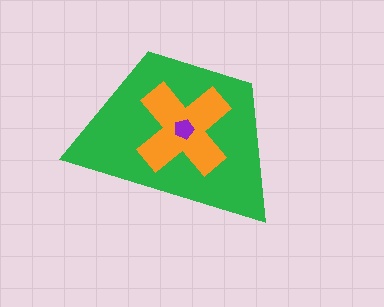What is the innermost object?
The purple pentagon.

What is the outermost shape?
The green trapezoid.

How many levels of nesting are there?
3.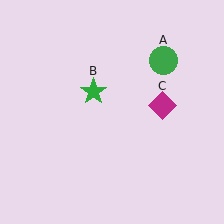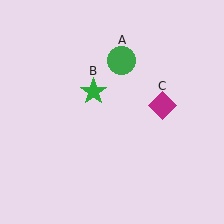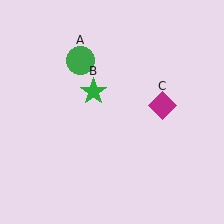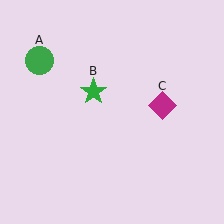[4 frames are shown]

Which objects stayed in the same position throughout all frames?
Green star (object B) and magenta diamond (object C) remained stationary.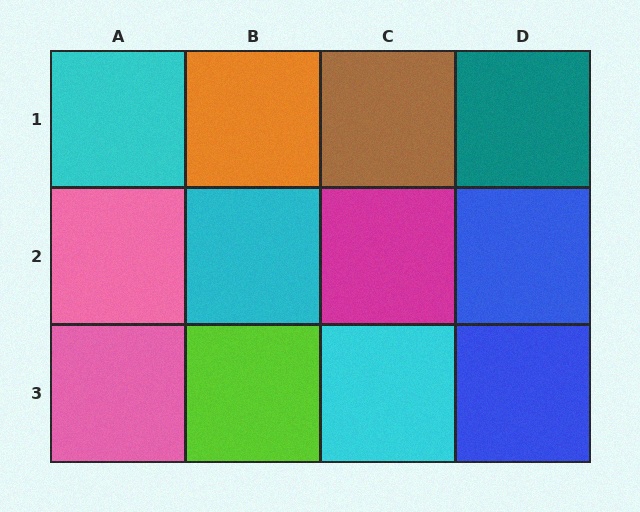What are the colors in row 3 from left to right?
Pink, lime, cyan, blue.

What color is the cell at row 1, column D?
Teal.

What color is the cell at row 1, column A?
Cyan.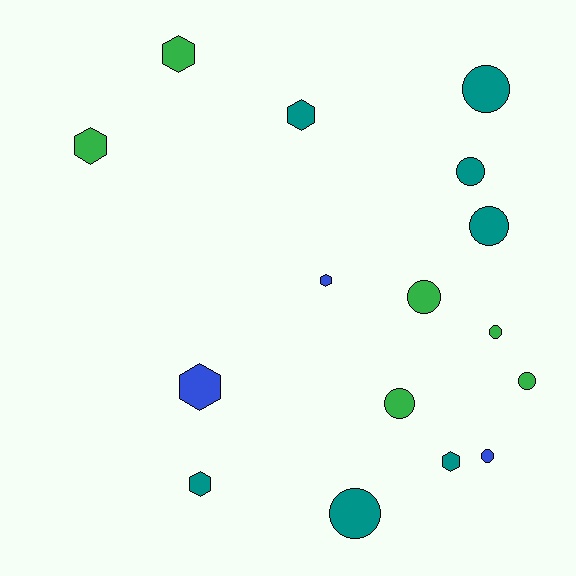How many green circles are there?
There are 4 green circles.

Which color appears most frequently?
Teal, with 7 objects.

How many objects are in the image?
There are 16 objects.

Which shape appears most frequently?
Circle, with 9 objects.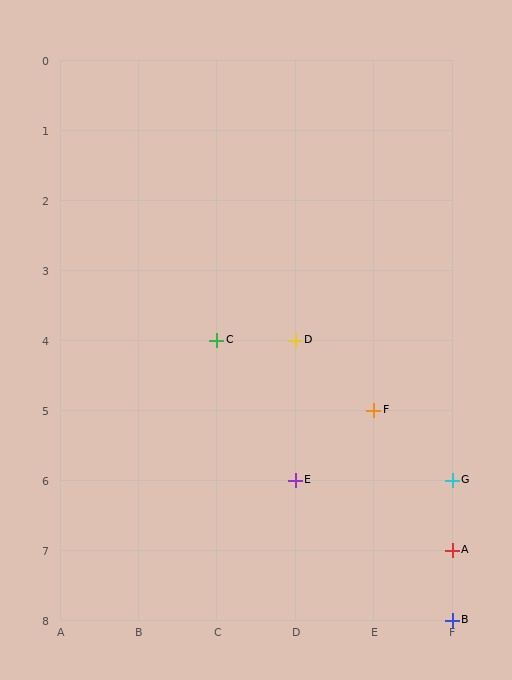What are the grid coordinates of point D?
Point D is at grid coordinates (D, 4).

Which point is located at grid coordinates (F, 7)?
Point A is at (F, 7).